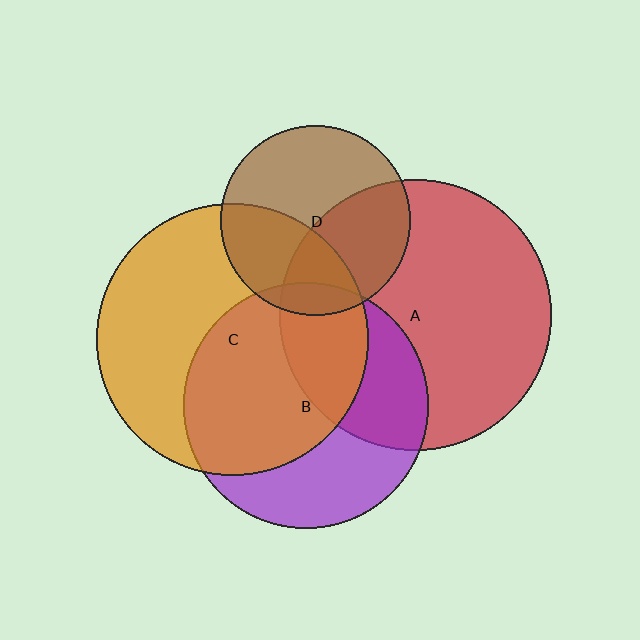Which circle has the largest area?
Circle C (orange).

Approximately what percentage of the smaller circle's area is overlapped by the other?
Approximately 60%.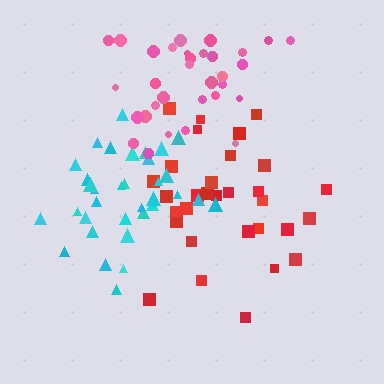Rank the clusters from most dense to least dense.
cyan, red, pink.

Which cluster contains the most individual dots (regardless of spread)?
Cyan (34).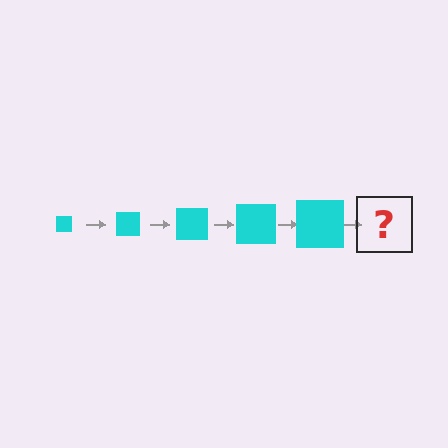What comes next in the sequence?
The next element should be a cyan square, larger than the previous one.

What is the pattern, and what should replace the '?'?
The pattern is that the square gets progressively larger each step. The '?' should be a cyan square, larger than the previous one.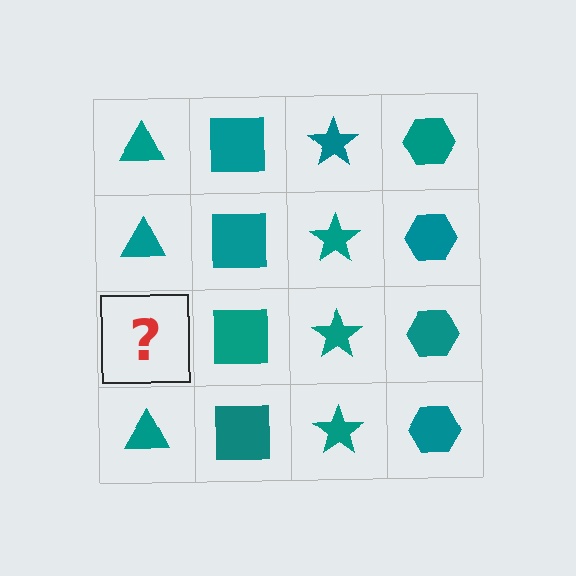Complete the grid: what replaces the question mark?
The question mark should be replaced with a teal triangle.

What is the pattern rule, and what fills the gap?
The rule is that each column has a consistent shape. The gap should be filled with a teal triangle.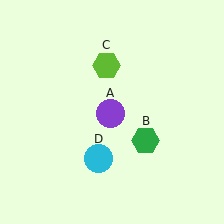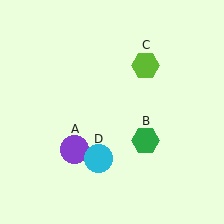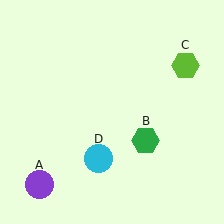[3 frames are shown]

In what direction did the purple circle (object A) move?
The purple circle (object A) moved down and to the left.